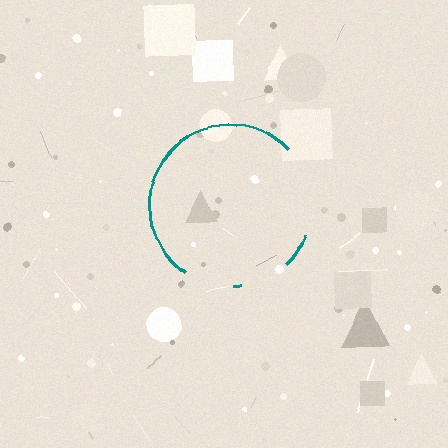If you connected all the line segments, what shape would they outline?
They would outline a circle.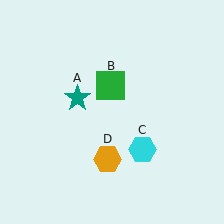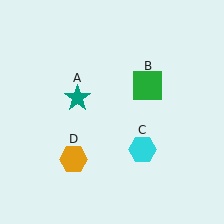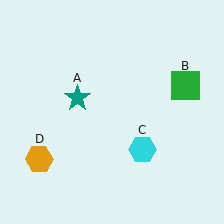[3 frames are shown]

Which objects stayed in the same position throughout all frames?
Teal star (object A) and cyan hexagon (object C) remained stationary.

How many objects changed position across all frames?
2 objects changed position: green square (object B), orange hexagon (object D).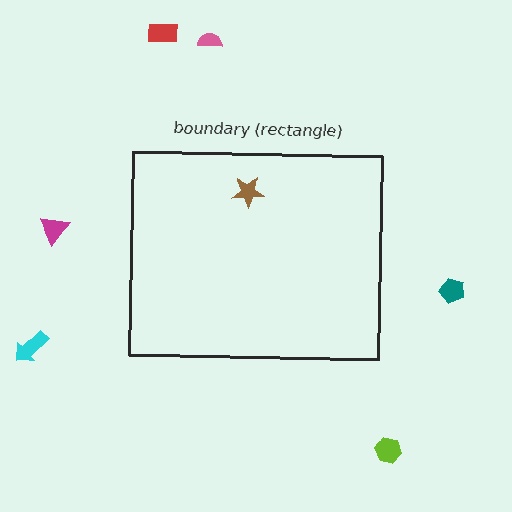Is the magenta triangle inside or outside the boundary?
Outside.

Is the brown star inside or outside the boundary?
Inside.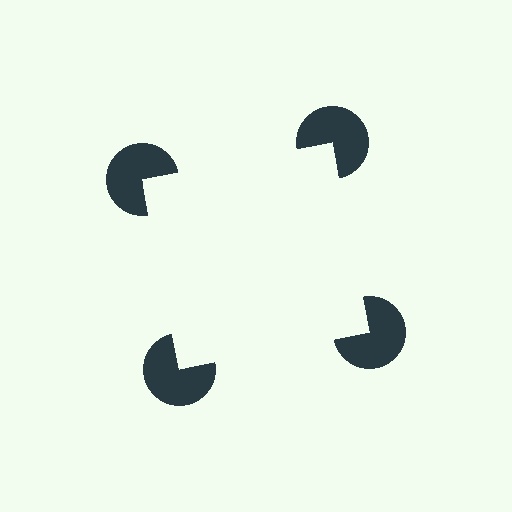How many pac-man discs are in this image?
There are 4 — one at each vertex of the illusory square.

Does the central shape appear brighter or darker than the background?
It typically appears slightly brighter than the background, even though no actual brightness change is drawn.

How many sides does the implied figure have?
4 sides.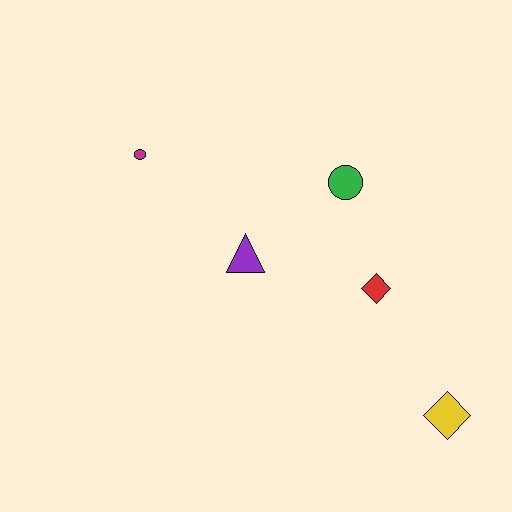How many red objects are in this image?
There is 1 red object.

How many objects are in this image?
There are 5 objects.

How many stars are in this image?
There are no stars.